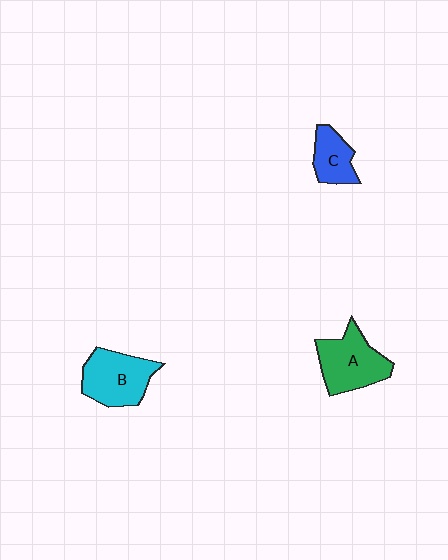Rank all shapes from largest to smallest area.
From largest to smallest: A (green), B (cyan), C (blue).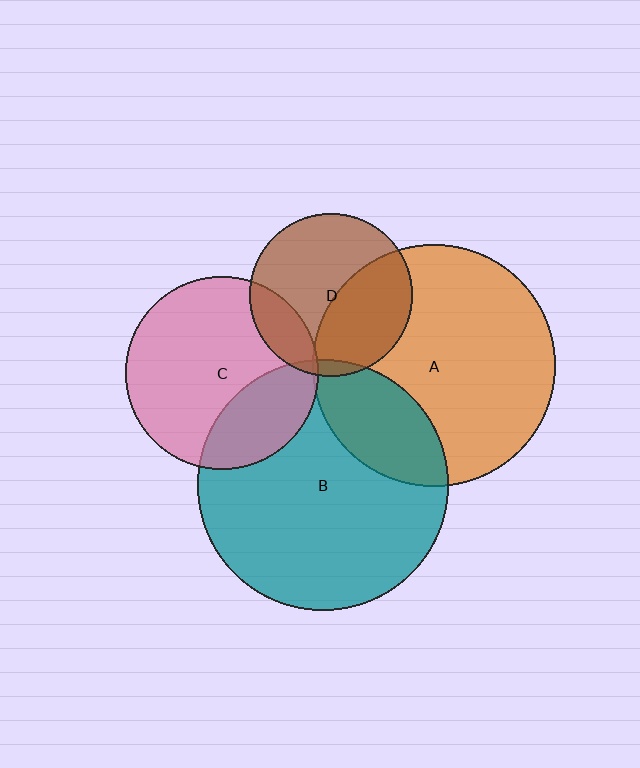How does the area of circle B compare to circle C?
Approximately 1.7 times.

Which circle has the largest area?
Circle B (teal).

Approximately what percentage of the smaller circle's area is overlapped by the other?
Approximately 15%.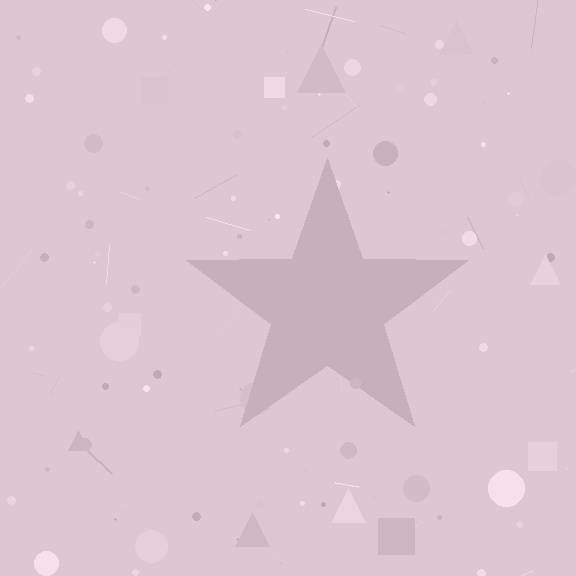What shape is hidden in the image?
A star is hidden in the image.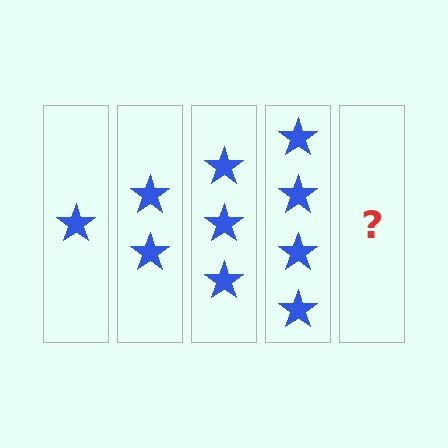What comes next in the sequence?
The next element should be 5 stars.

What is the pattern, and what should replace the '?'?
The pattern is that each step adds one more star. The '?' should be 5 stars.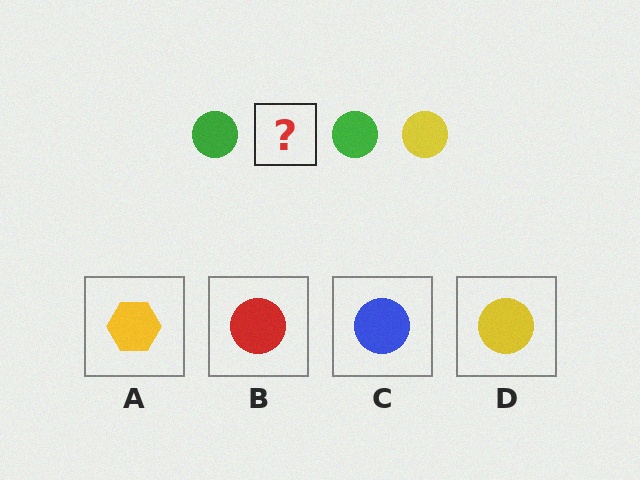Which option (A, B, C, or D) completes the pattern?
D.